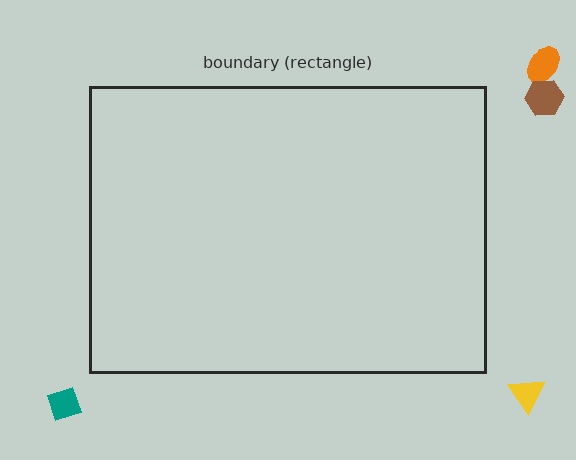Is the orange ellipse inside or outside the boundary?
Outside.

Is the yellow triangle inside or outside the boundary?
Outside.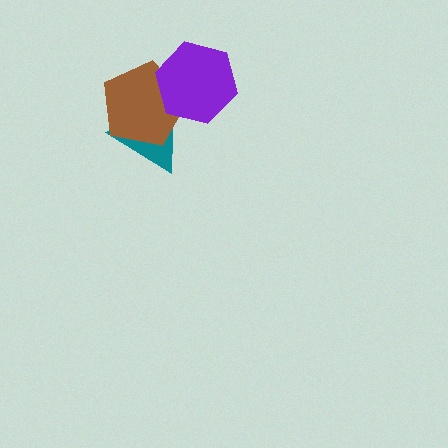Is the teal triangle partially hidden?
Yes, it is partially covered by another shape.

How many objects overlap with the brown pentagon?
2 objects overlap with the brown pentagon.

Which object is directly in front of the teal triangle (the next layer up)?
The brown pentagon is directly in front of the teal triangle.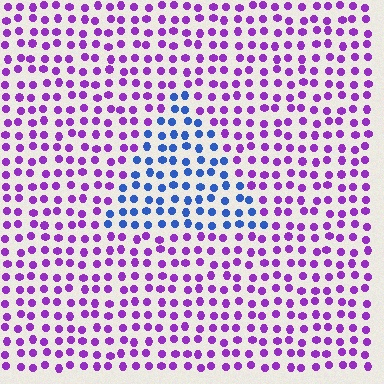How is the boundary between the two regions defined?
The boundary is defined purely by a slight shift in hue (about 61 degrees). Spacing, size, and orientation are identical on both sides.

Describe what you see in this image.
The image is filled with small purple elements in a uniform arrangement. A triangle-shaped region is visible where the elements are tinted to a slightly different hue, forming a subtle color boundary.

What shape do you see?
I see a triangle.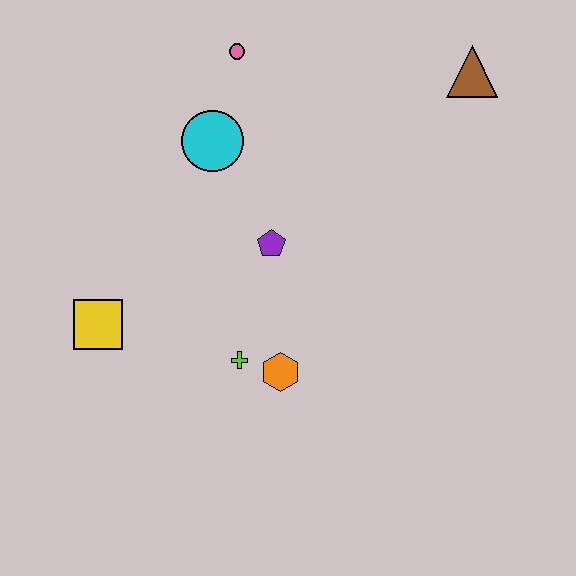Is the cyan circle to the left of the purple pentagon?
Yes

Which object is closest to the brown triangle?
The pink circle is closest to the brown triangle.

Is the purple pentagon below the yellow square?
No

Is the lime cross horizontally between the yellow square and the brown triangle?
Yes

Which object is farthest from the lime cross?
The brown triangle is farthest from the lime cross.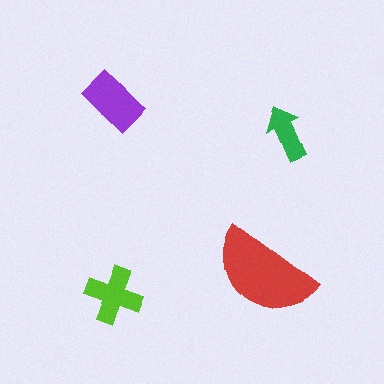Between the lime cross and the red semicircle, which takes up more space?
The red semicircle.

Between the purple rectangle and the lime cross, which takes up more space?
The purple rectangle.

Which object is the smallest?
The green arrow.